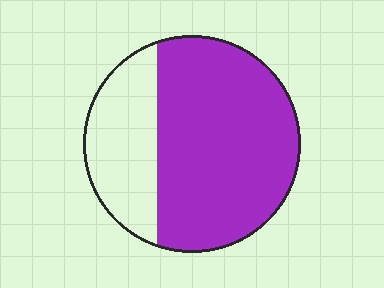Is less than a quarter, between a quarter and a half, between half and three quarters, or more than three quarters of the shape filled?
Between half and three quarters.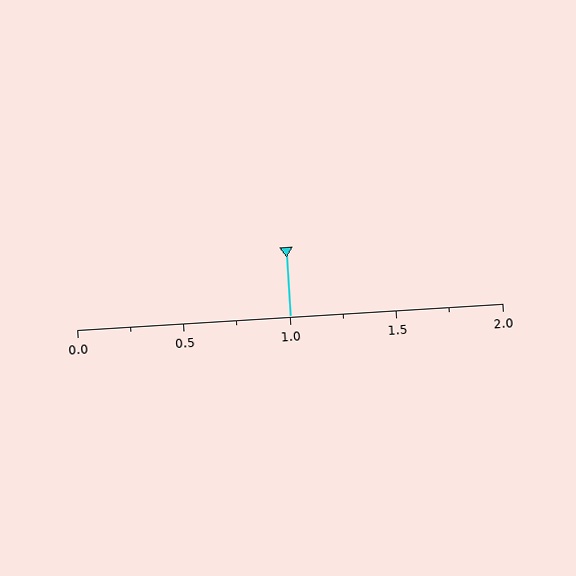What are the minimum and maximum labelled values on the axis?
The axis runs from 0.0 to 2.0.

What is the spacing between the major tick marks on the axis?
The major ticks are spaced 0.5 apart.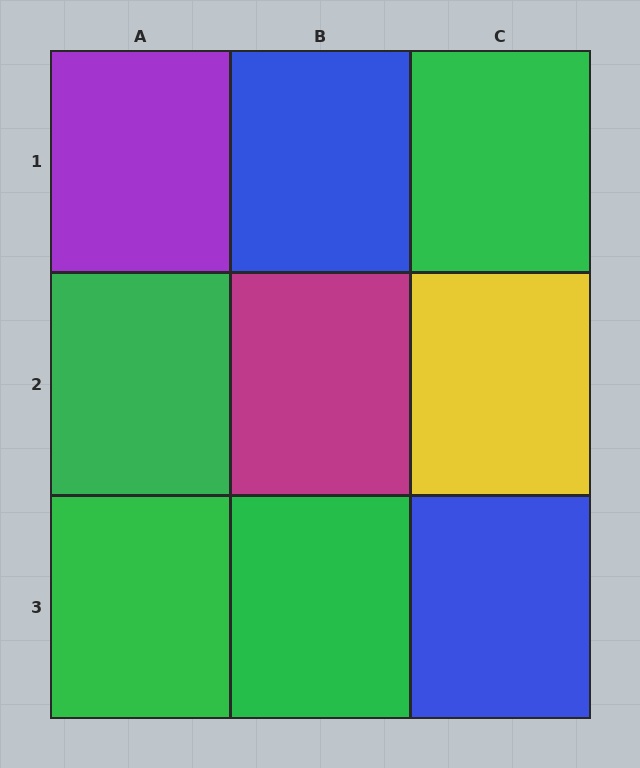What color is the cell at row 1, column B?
Blue.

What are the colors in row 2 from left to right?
Green, magenta, yellow.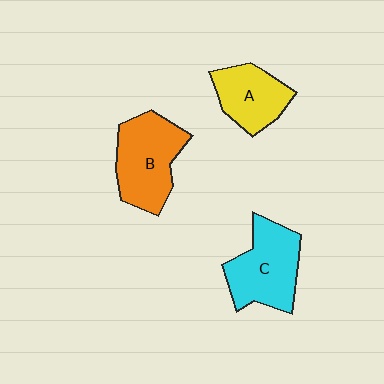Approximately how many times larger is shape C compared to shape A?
Approximately 1.3 times.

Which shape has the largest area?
Shape B (orange).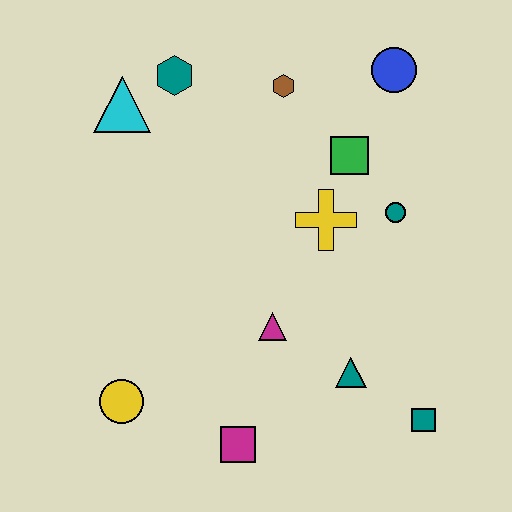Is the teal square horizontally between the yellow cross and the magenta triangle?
No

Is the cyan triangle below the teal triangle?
No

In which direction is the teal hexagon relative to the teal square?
The teal hexagon is above the teal square.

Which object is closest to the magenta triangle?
The teal triangle is closest to the magenta triangle.